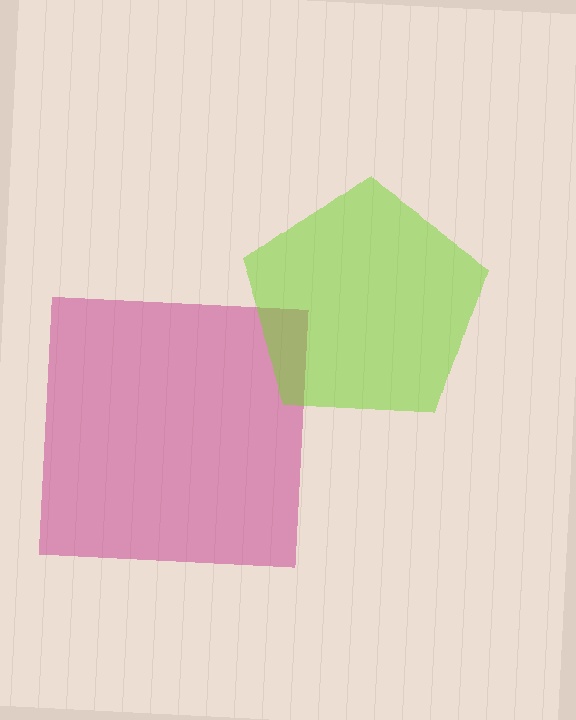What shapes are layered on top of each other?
The layered shapes are: a magenta square, a lime pentagon.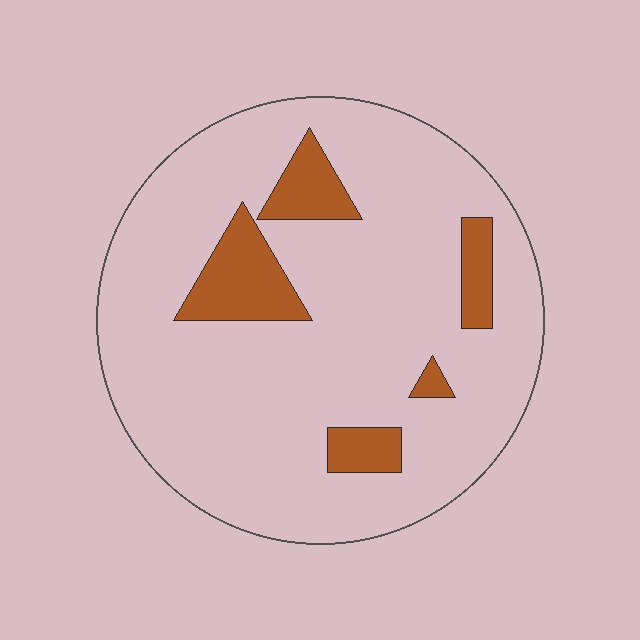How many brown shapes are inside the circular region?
5.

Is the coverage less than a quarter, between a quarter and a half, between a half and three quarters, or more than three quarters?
Less than a quarter.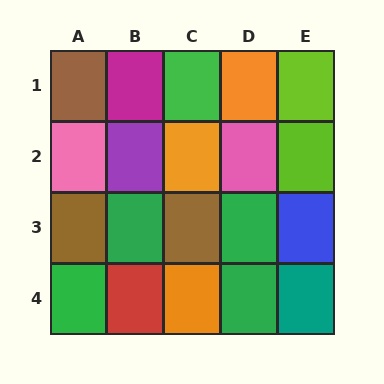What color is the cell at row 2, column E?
Lime.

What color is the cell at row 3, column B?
Green.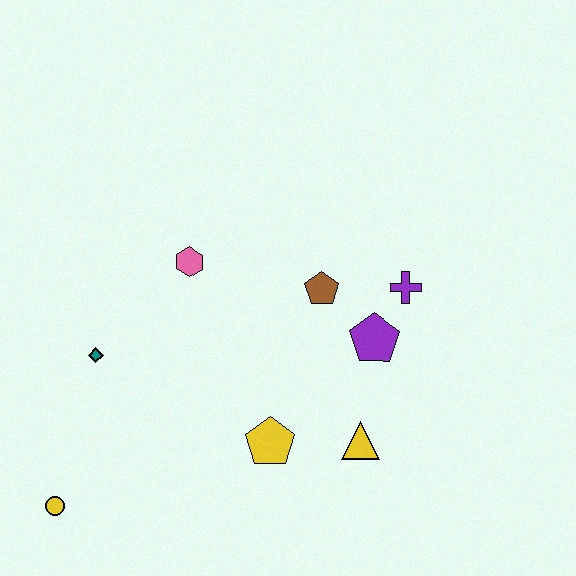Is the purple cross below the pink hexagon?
Yes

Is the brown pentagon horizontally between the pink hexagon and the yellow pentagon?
No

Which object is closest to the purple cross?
The purple pentagon is closest to the purple cross.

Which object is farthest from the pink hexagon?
The yellow circle is farthest from the pink hexagon.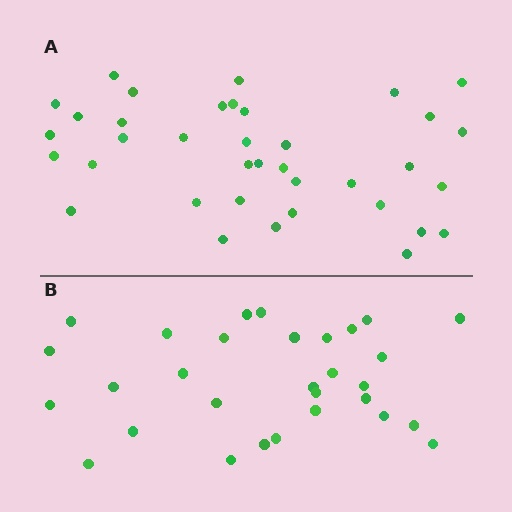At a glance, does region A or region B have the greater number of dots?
Region A (the top region) has more dots.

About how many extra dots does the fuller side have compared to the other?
Region A has roughly 8 or so more dots than region B.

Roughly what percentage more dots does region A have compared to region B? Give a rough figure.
About 25% more.